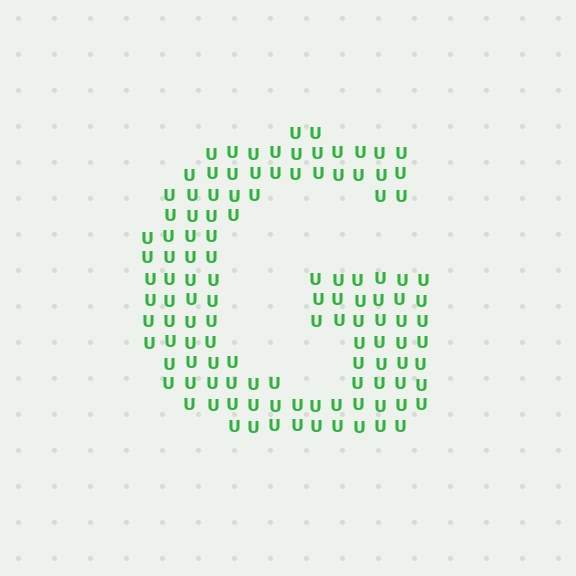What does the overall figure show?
The overall figure shows the letter G.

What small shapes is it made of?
It is made of small letter U's.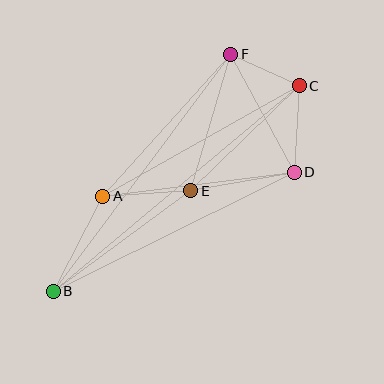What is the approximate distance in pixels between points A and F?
The distance between A and F is approximately 191 pixels.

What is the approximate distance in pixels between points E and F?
The distance between E and F is approximately 142 pixels.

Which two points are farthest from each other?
Points B and C are farthest from each other.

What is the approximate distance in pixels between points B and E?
The distance between B and E is approximately 170 pixels.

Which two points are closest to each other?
Points C and F are closest to each other.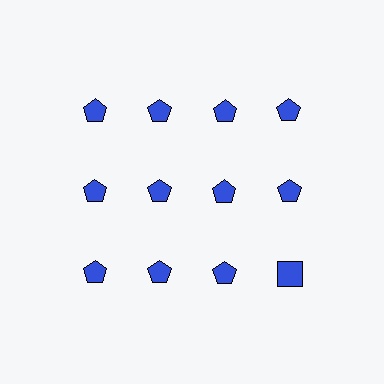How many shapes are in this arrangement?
There are 12 shapes arranged in a grid pattern.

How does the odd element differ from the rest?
It has a different shape: square instead of pentagon.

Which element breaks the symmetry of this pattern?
The blue square in the third row, second from right column breaks the symmetry. All other shapes are blue pentagons.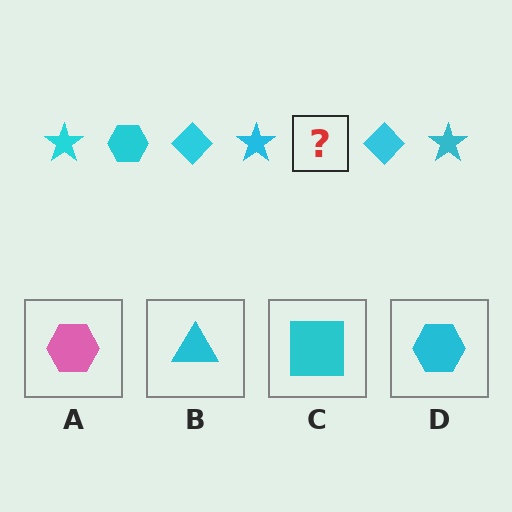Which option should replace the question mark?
Option D.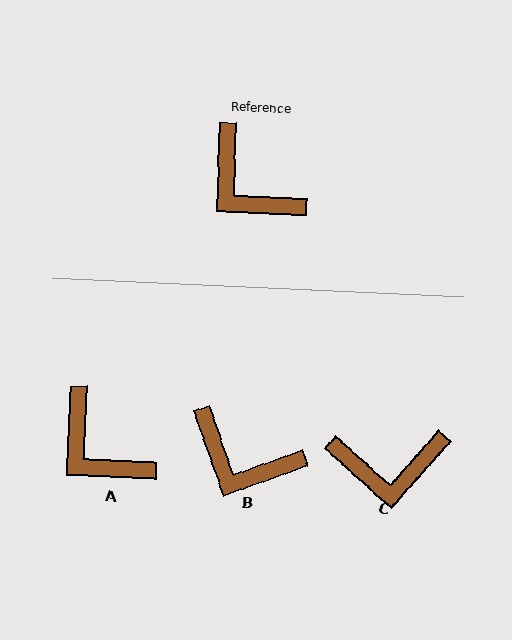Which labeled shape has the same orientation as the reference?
A.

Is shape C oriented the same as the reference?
No, it is off by about 51 degrees.